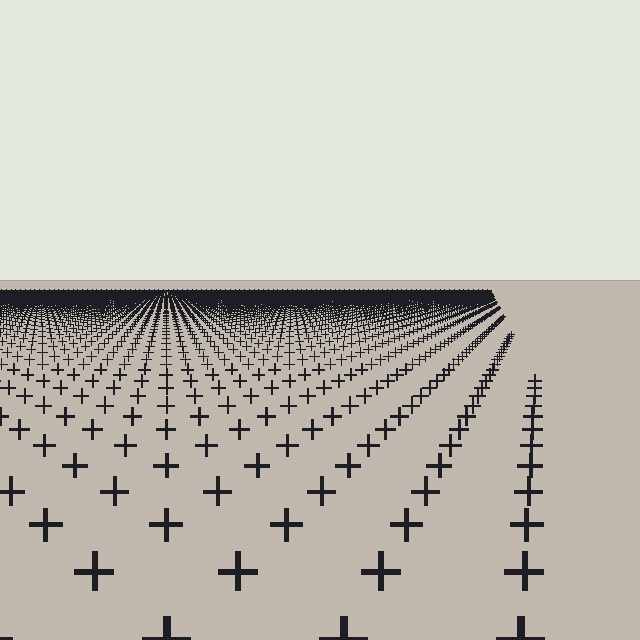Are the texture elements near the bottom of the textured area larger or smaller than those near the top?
Larger. Near the bottom, elements are closer to the viewer and appear at a bigger on-screen size.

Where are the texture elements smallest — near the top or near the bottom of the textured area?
Near the top.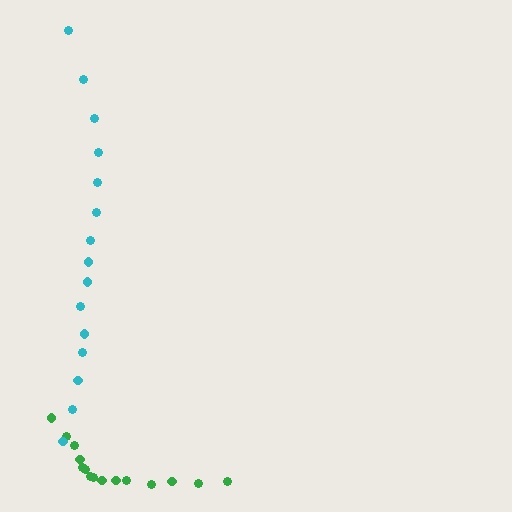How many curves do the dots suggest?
There are 2 distinct paths.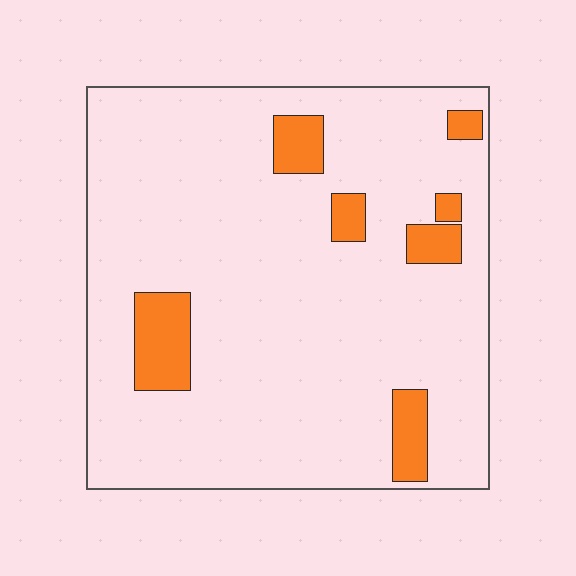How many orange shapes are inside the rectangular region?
7.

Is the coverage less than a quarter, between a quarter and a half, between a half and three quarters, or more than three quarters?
Less than a quarter.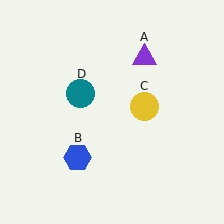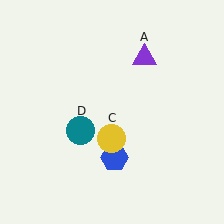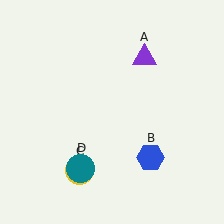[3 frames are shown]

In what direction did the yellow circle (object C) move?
The yellow circle (object C) moved down and to the left.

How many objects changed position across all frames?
3 objects changed position: blue hexagon (object B), yellow circle (object C), teal circle (object D).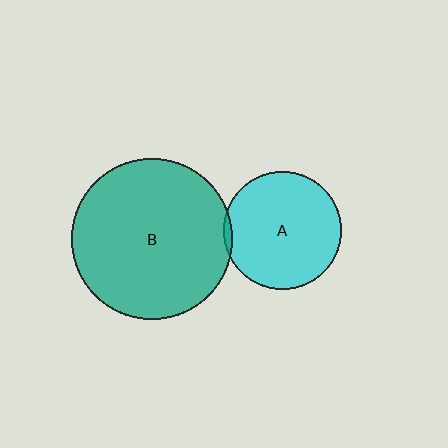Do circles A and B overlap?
Yes.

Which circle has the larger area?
Circle B (teal).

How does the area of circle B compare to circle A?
Approximately 1.9 times.